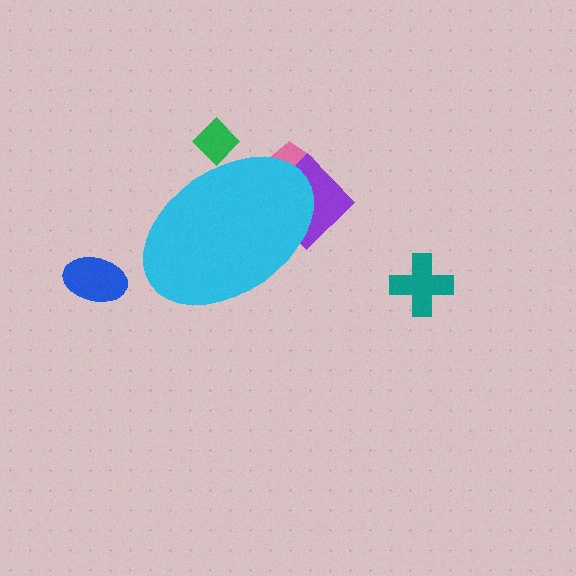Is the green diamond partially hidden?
Yes, the green diamond is partially hidden behind the cyan ellipse.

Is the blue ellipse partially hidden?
No, the blue ellipse is fully visible.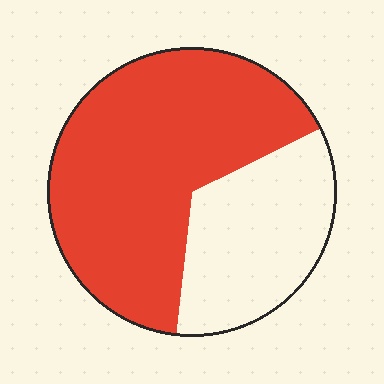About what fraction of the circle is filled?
About two thirds (2/3).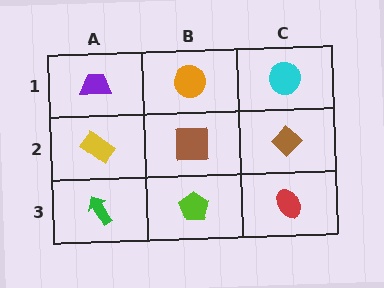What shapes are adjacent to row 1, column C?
A brown diamond (row 2, column C), an orange circle (row 1, column B).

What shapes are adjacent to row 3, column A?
A yellow rectangle (row 2, column A), a lime pentagon (row 3, column B).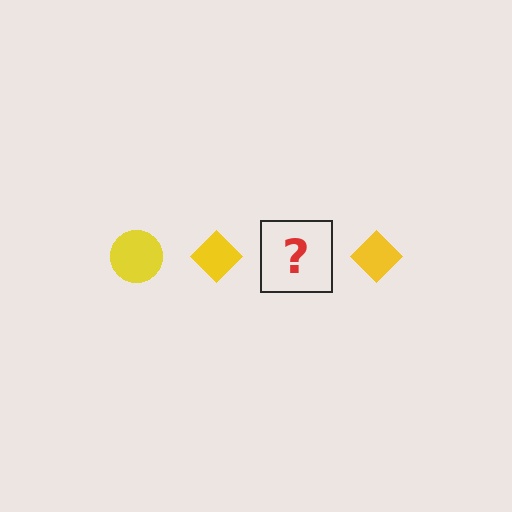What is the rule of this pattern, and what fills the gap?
The rule is that the pattern cycles through circle, diamond shapes in yellow. The gap should be filled with a yellow circle.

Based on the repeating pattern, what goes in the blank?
The blank should be a yellow circle.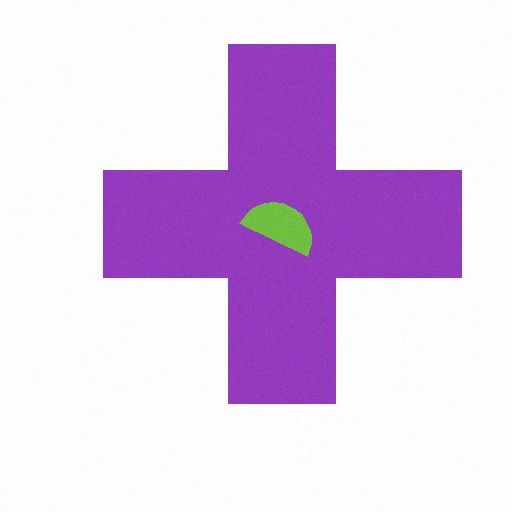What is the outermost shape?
The purple cross.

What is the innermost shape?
The lime semicircle.